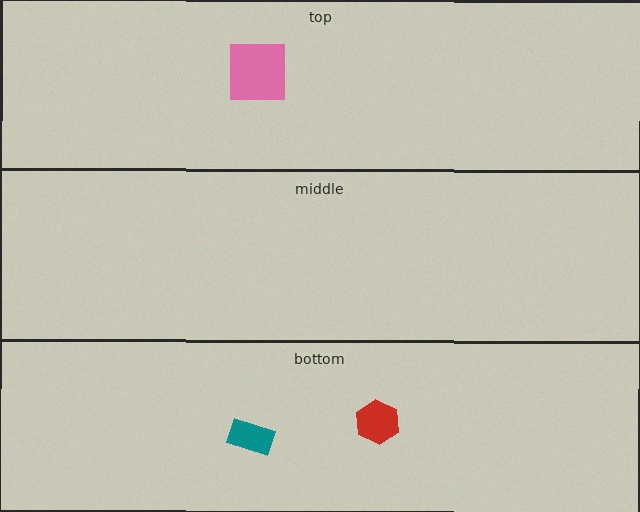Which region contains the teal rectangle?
The bottom region.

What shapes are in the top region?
The pink square.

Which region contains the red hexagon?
The bottom region.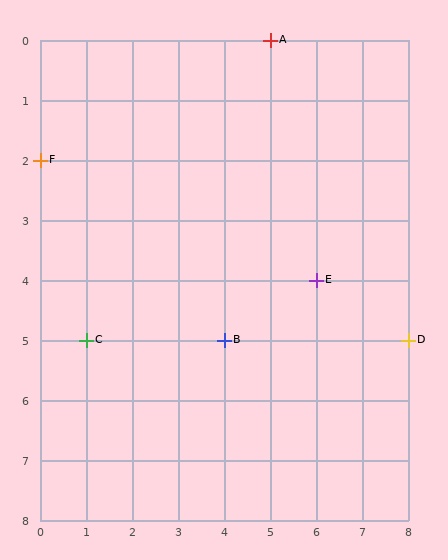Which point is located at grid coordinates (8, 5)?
Point D is at (8, 5).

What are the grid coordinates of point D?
Point D is at grid coordinates (8, 5).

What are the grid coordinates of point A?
Point A is at grid coordinates (5, 0).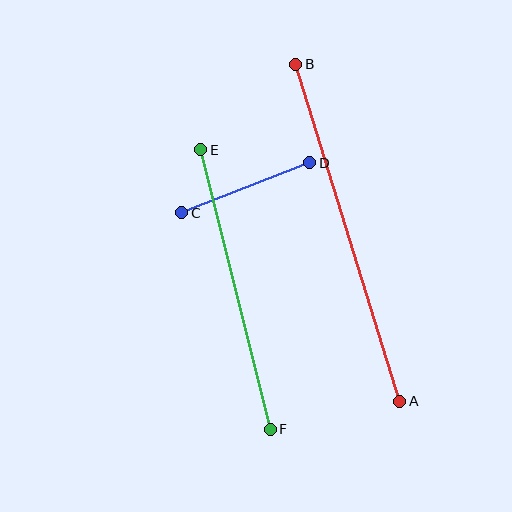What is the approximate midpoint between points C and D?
The midpoint is at approximately (246, 188) pixels.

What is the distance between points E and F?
The distance is approximately 288 pixels.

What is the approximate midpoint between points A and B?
The midpoint is at approximately (348, 233) pixels.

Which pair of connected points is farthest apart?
Points A and B are farthest apart.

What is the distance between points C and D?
The distance is approximately 137 pixels.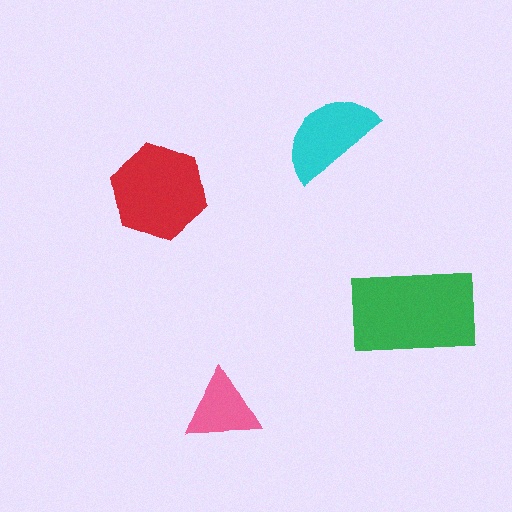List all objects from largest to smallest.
The green rectangle, the red hexagon, the cyan semicircle, the pink triangle.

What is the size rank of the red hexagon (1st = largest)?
2nd.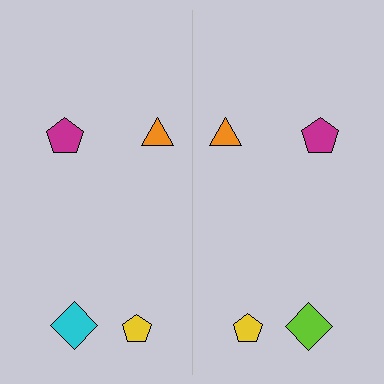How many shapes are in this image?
There are 8 shapes in this image.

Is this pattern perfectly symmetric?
No, the pattern is not perfectly symmetric. The lime diamond on the right side breaks the symmetry — its mirror counterpart is cyan.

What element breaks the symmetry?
The lime diamond on the right side breaks the symmetry — its mirror counterpart is cyan.